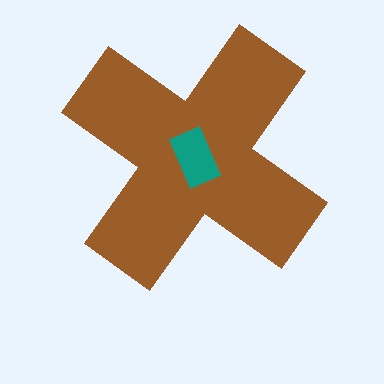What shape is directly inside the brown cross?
The teal rectangle.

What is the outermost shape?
The brown cross.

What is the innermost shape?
The teal rectangle.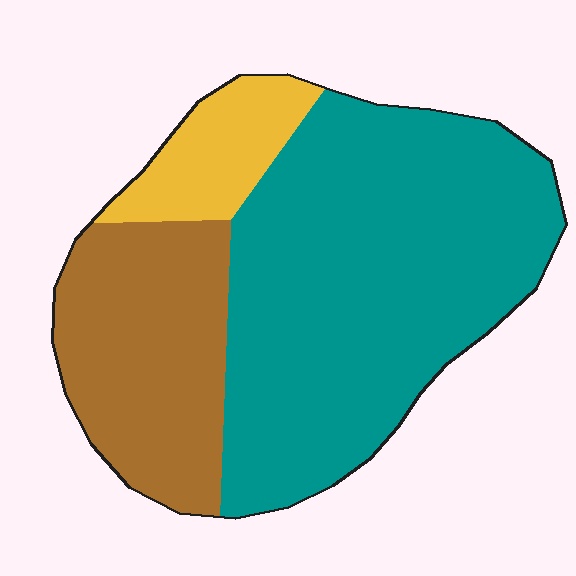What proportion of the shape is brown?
Brown covers 27% of the shape.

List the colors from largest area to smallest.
From largest to smallest: teal, brown, yellow.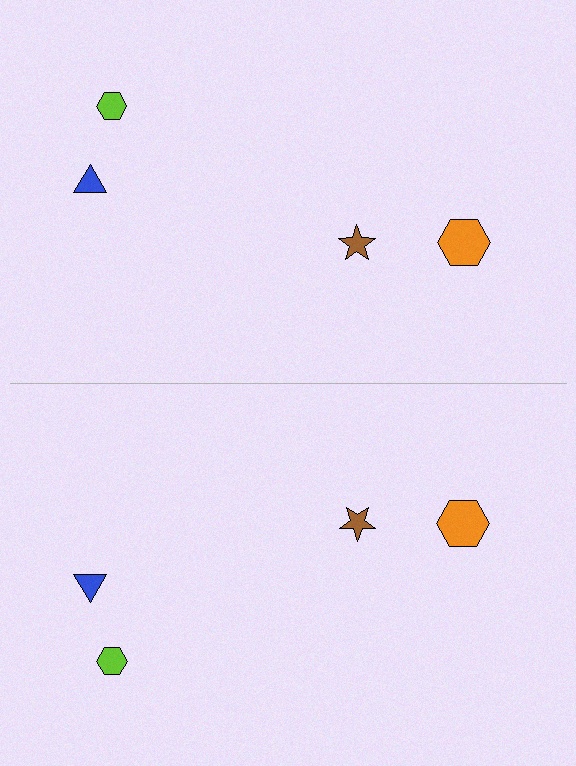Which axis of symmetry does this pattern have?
The pattern has a horizontal axis of symmetry running through the center of the image.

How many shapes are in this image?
There are 8 shapes in this image.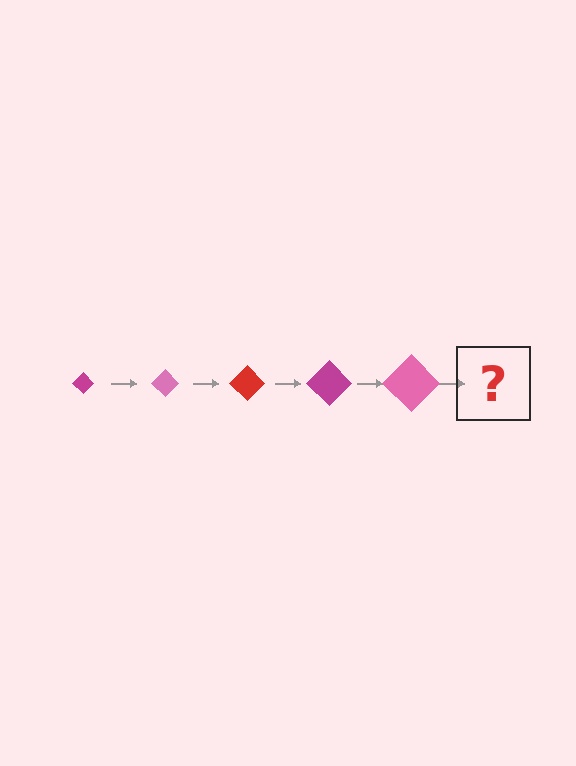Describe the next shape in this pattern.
It should be a red diamond, larger than the previous one.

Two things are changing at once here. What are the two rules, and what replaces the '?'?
The two rules are that the diamond grows larger each step and the color cycles through magenta, pink, and red. The '?' should be a red diamond, larger than the previous one.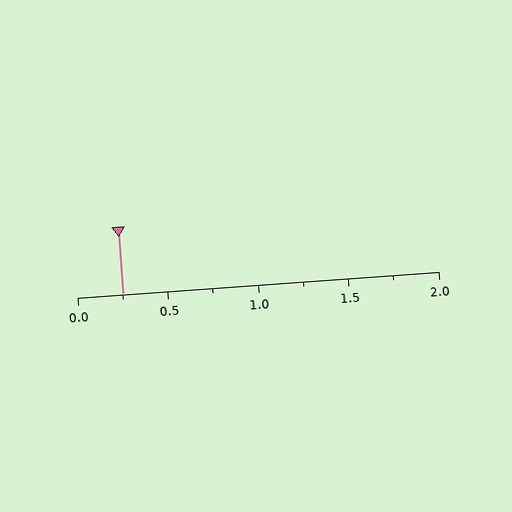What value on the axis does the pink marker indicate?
The marker indicates approximately 0.25.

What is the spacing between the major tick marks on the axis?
The major ticks are spaced 0.5 apart.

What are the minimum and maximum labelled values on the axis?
The axis runs from 0.0 to 2.0.